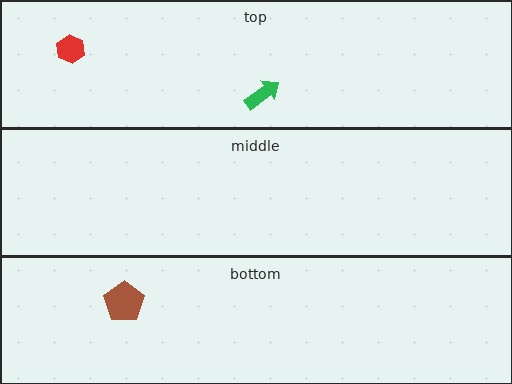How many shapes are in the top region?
2.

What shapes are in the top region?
The green arrow, the red hexagon.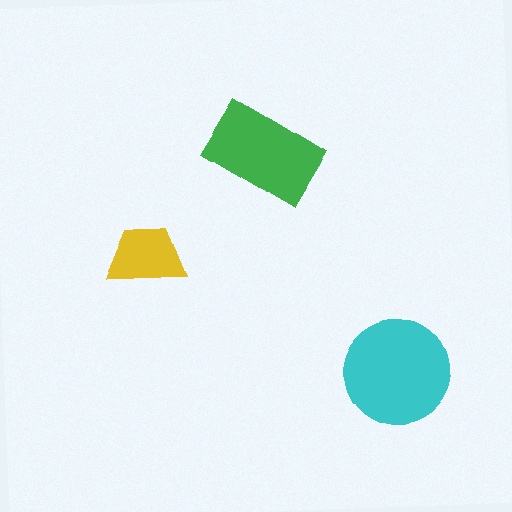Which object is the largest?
The cyan circle.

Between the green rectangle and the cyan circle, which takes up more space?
The cyan circle.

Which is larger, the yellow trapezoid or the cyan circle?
The cyan circle.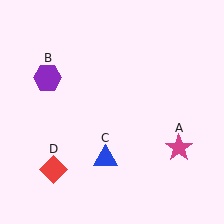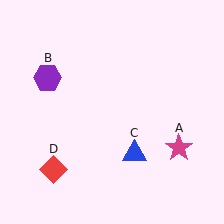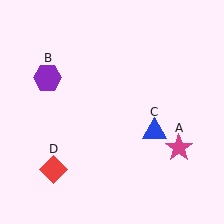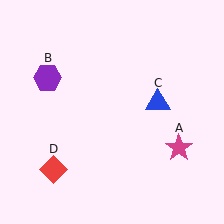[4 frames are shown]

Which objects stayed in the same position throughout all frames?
Magenta star (object A) and purple hexagon (object B) and red diamond (object D) remained stationary.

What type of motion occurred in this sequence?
The blue triangle (object C) rotated counterclockwise around the center of the scene.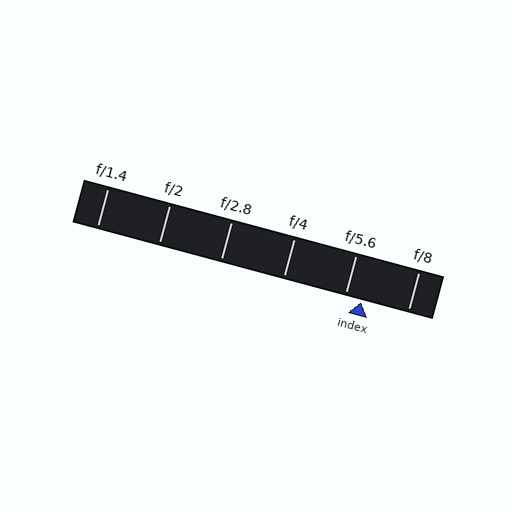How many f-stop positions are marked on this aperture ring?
There are 6 f-stop positions marked.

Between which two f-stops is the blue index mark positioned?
The index mark is between f/5.6 and f/8.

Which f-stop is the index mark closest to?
The index mark is closest to f/5.6.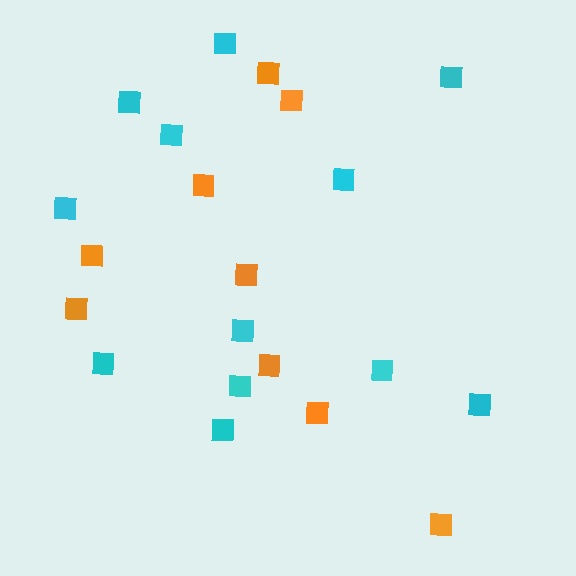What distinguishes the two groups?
There are 2 groups: one group of cyan squares (12) and one group of orange squares (9).